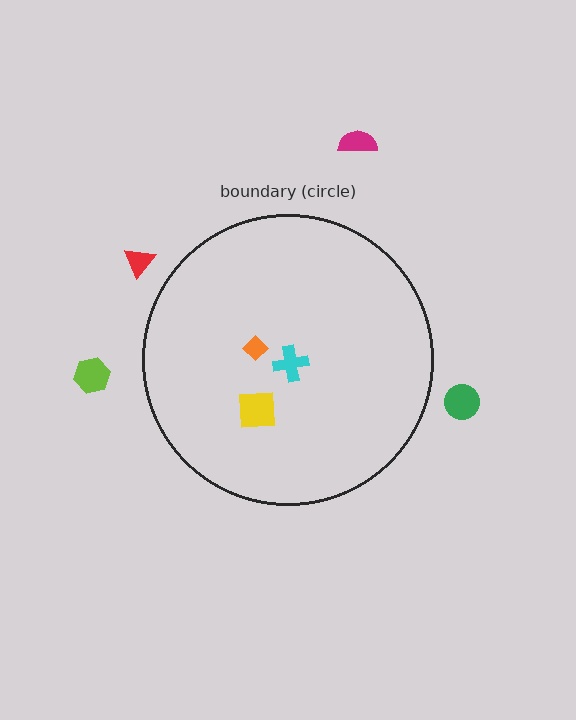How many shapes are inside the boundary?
3 inside, 4 outside.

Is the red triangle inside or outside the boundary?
Outside.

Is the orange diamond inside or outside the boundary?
Inside.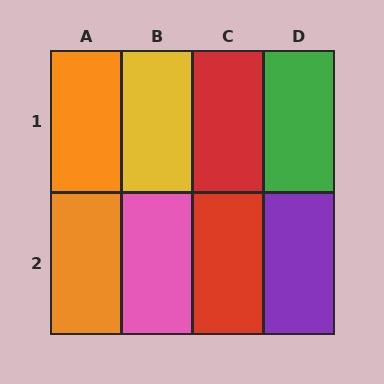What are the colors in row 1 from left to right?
Orange, yellow, red, green.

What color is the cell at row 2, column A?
Orange.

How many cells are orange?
2 cells are orange.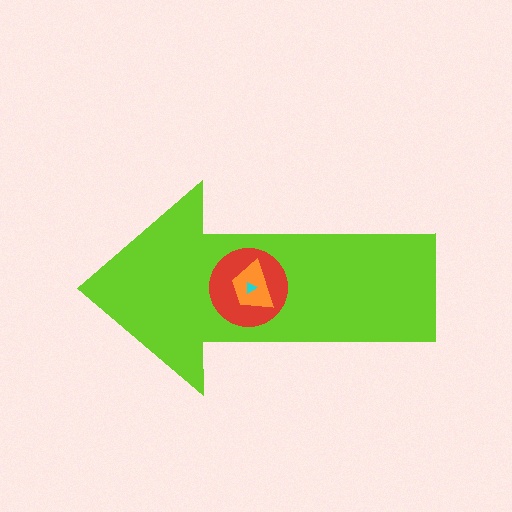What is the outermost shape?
The lime arrow.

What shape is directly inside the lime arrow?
The red circle.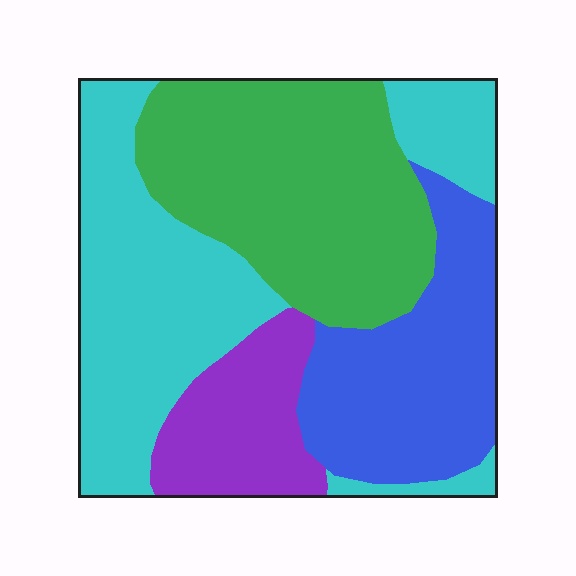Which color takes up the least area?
Purple, at roughly 15%.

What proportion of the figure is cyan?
Cyan takes up between a quarter and a half of the figure.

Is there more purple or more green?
Green.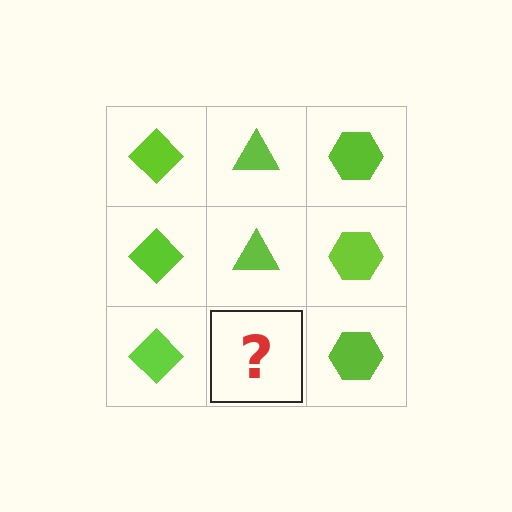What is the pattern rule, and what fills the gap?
The rule is that each column has a consistent shape. The gap should be filled with a lime triangle.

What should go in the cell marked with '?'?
The missing cell should contain a lime triangle.